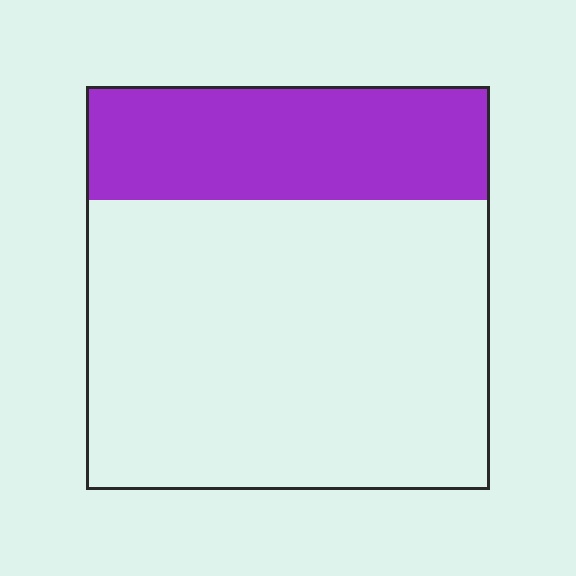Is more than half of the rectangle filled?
No.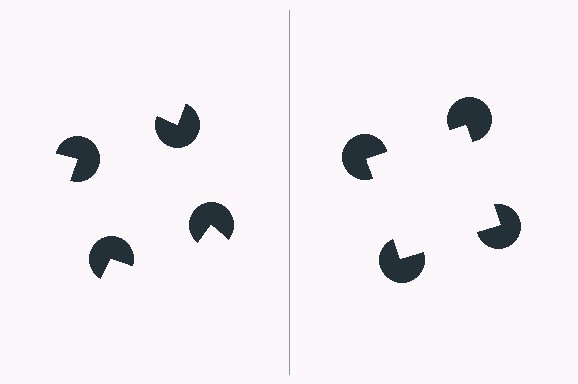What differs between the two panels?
The pac-man discs are positioned identically on both sides; only the wedge orientations differ. On the right they align to a square; on the left they are misaligned.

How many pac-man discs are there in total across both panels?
8 — 4 on each side.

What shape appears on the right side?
An illusory square.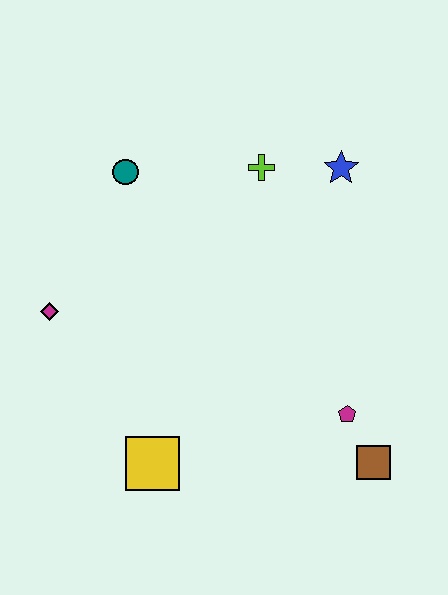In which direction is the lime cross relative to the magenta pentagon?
The lime cross is above the magenta pentagon.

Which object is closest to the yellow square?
The magenta diamond is closest to the yellow square.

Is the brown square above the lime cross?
No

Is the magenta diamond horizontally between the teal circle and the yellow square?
No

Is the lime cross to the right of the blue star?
No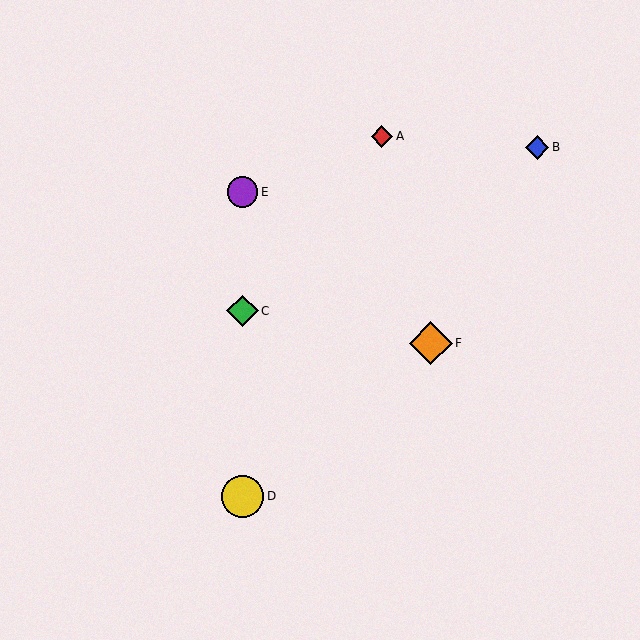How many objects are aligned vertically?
3 objects (C, D, E) are aligned vertically.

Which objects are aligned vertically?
Objects C, D, E are aligned vertically.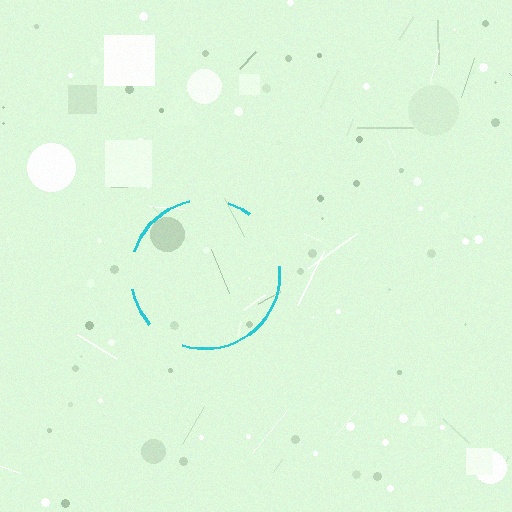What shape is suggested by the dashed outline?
The dashed outline suggests a circle.